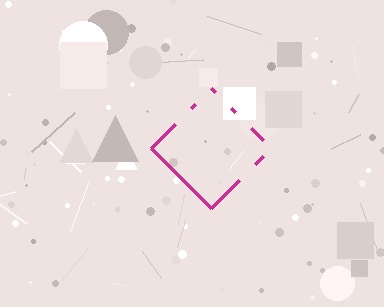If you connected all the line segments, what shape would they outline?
They would outline a diamond.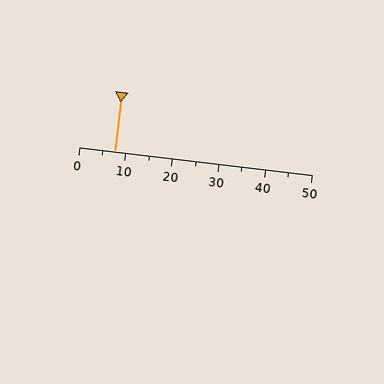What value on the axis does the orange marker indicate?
The marker indicates approximately 7.5.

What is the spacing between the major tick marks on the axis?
The major ticks are spaced 10 apart.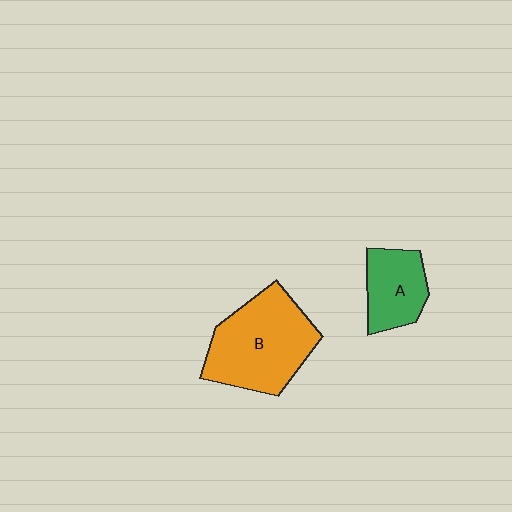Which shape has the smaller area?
Shape A (green).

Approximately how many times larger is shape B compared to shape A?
Approximately 1.9 times.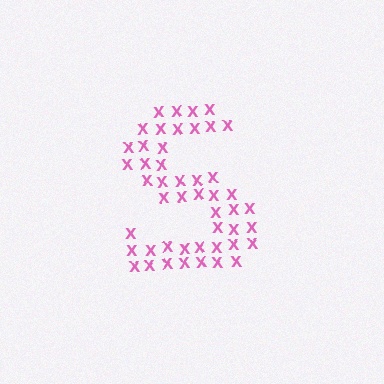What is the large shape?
The large shape is the letter S.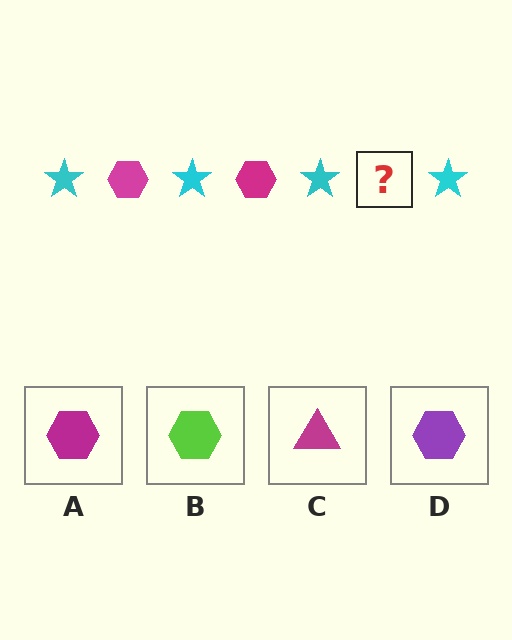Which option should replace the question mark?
Option A.